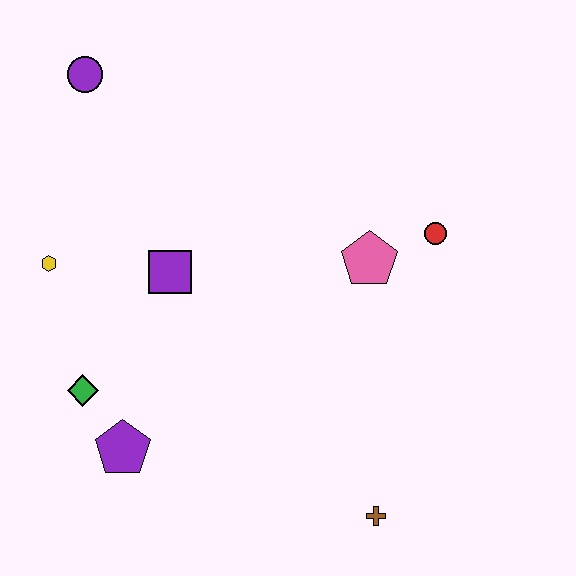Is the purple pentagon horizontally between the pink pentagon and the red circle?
No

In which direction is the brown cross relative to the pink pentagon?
The brown cross is below the pink pentagon.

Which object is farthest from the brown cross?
The purple circle is farthest from the brown cross.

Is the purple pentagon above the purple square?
No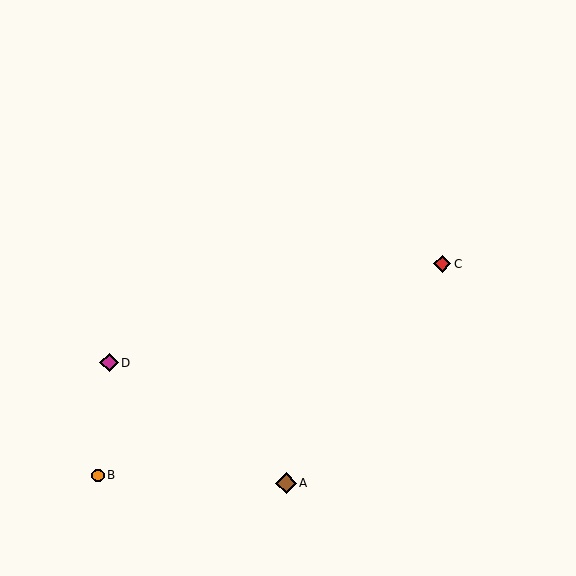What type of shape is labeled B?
Shape B is an orange circle.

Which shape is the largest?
The brown diamond (labeled A) is the largest.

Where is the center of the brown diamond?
The center of the brown diamond is at (286, 483).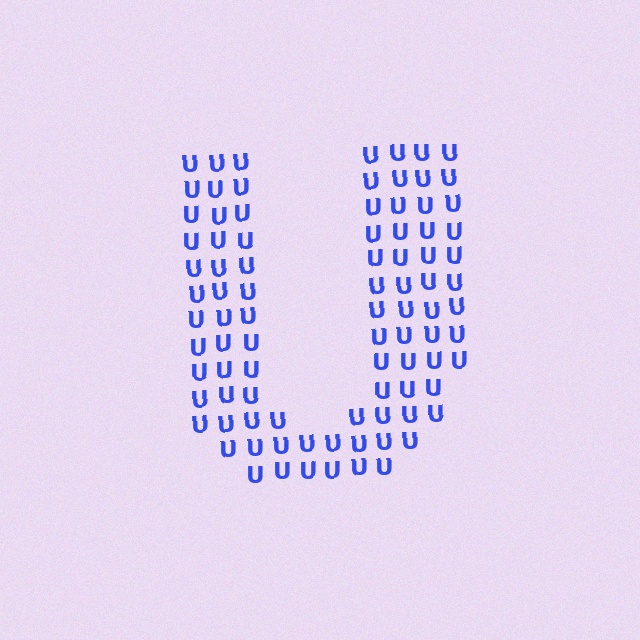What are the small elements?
The small elements are letter U's.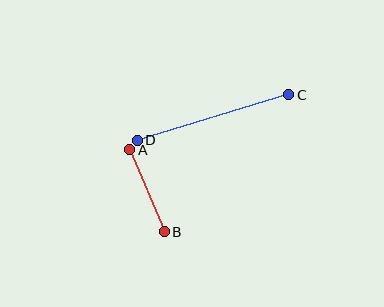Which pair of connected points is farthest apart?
Points C and D are farthest apart.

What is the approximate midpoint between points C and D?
The midpoint is at approximately (213, 117) pixels.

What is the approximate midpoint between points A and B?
The midpoint is at approximately (147, 191) pixels.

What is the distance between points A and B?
The distance is approximately 89 pixels.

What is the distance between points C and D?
The distance is approximately 158 pixels.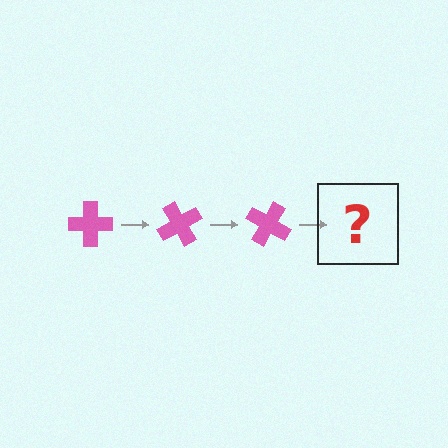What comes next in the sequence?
The next element should be a pink cross rotated 180 degrees.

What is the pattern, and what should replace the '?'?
The pattern is that the cross rotates 60 degrees each step. The '?' should be a pink cross rotated 180 degrees.